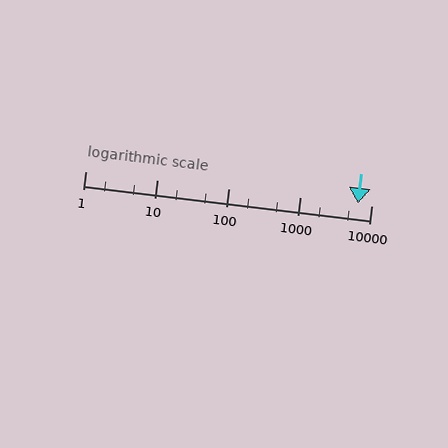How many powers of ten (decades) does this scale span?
The scale spans 4 decades, from 1 to 10000.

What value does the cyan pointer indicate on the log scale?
The pointer indicates approximately 6500.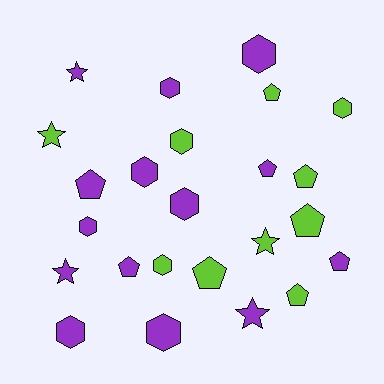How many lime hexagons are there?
There are 3 lime hexagons.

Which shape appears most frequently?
Hexagon, with 10 objects.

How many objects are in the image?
There are 24 objects.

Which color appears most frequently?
Purple, with 14 objects.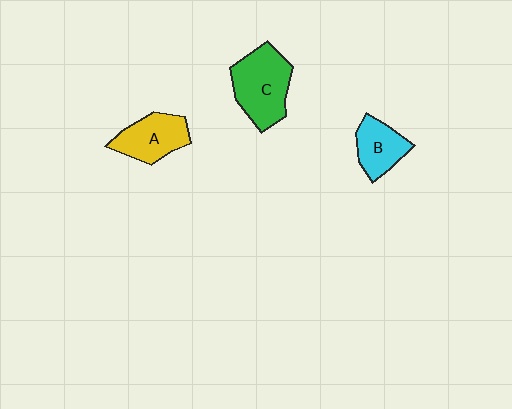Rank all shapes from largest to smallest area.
From largest to smallest: C (green), A (yellow), B (cyan).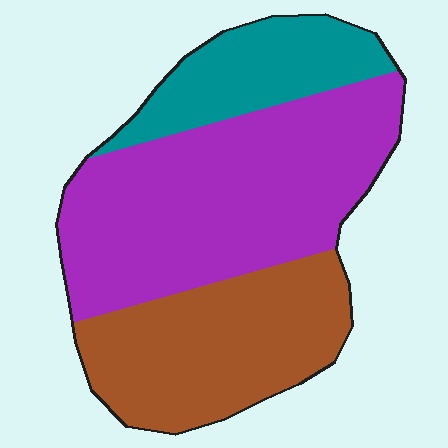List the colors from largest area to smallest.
From largest to smallest: purple, brown, teal.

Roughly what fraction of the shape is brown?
Brown covers 32% of the shape.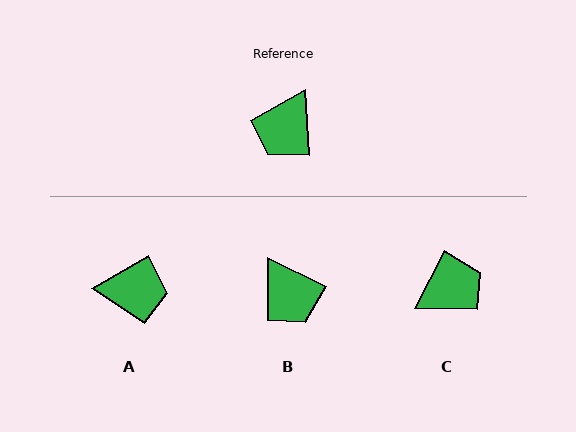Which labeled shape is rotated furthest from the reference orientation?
C, about 149 degrees away.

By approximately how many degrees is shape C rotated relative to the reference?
Approximately 149 degrees counter-clockwise.